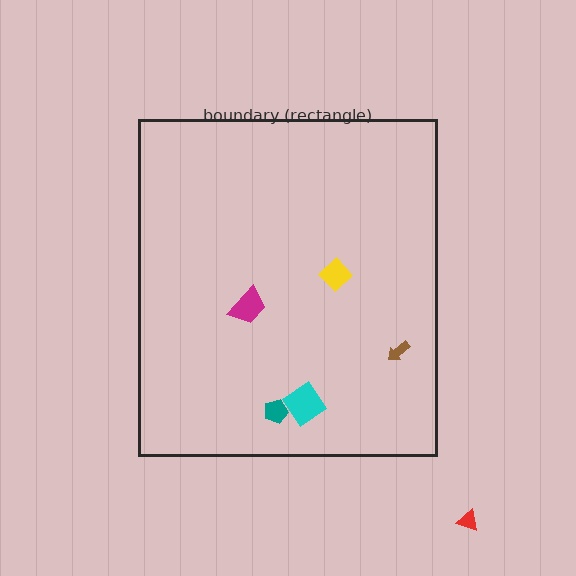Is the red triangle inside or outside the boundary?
Outside.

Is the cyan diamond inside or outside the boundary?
Inside.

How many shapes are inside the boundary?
5 inside, 1 outside.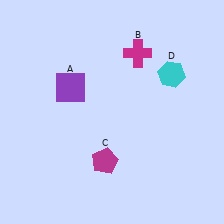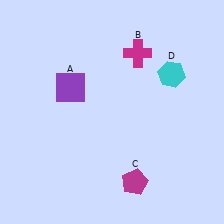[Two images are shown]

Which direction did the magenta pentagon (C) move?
The magenta pentagon (C) moved right.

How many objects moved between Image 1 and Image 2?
1 object moved between the two images.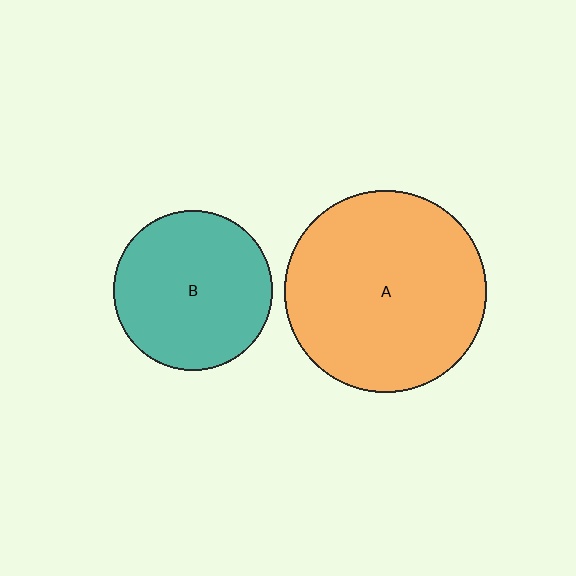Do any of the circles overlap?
No, none of the circles overlap.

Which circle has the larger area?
Circle A (orange).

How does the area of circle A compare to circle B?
Approximately 1.6 times.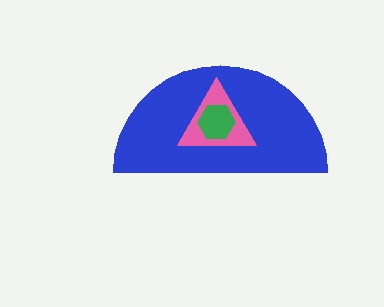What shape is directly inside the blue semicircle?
The pink triangle.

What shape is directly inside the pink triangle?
The green hexagon.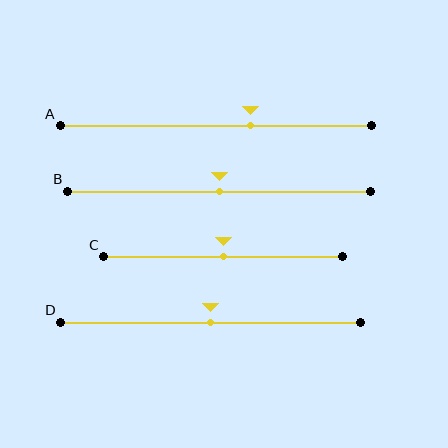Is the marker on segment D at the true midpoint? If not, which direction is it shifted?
Yes, the marker on segment D is at the true midpoint.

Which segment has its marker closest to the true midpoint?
Segment B has its marker closest to the true midpoint.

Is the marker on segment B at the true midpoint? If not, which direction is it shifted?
Yes, the marker on segment B is at the true midpoint.